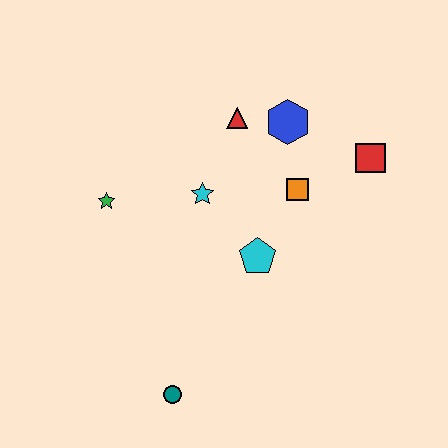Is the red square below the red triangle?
Yes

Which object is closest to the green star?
The cyan star is closest to the green star.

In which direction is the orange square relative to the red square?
The orange square is to the left of the red square.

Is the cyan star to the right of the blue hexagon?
No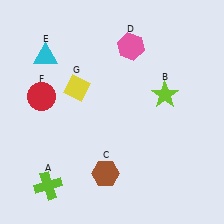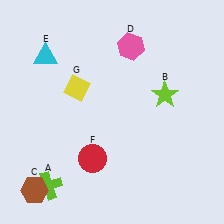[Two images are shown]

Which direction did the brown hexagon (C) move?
The brown hexagon (C) moved left.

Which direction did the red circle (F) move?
The red circle (F) moved down.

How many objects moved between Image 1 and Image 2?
2 objects moved between the two images.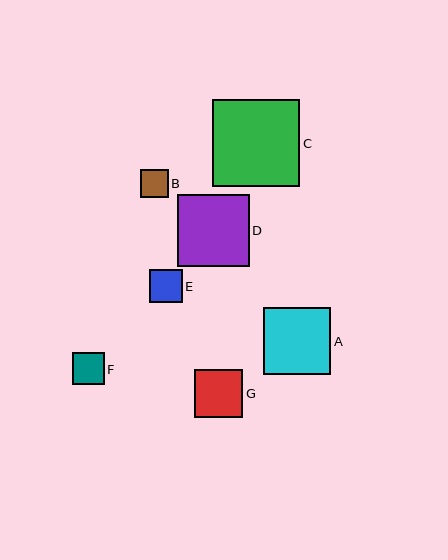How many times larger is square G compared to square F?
Square G is approximately 1.5 times the size of square F.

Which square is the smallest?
Square B is the smallest with a size of approximately 28 pixels.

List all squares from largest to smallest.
From largest to smallest: C, D, A, G, E, F, B.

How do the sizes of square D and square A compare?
Square D and square A are approximately the same size.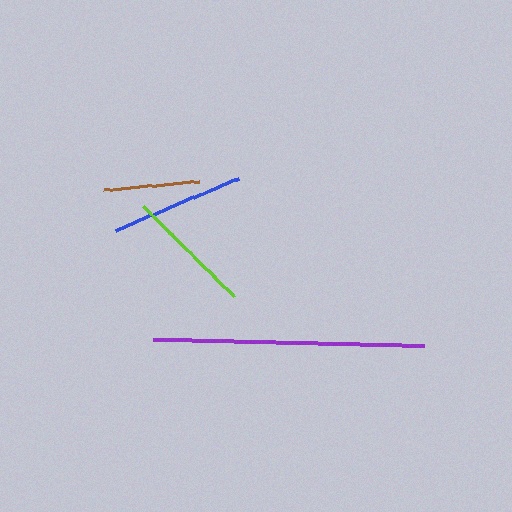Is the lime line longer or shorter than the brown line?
The lime line is longer than the brown line.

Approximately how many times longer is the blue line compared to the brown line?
The blue line is approximately 1.4 times the length of the brown line.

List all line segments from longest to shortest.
From longest to shortest: purple, blue, lime, brown.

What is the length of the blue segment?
The blue segment is approximately 133 pixels long.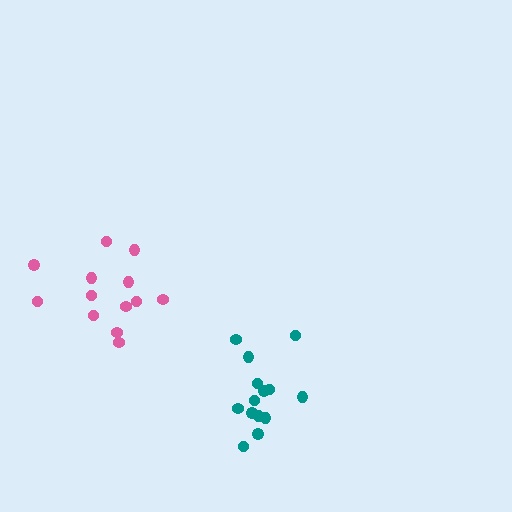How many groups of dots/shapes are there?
There are 2 groups.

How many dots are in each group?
Group 1: 14 dots, Group 2: 13 dots (27 total).